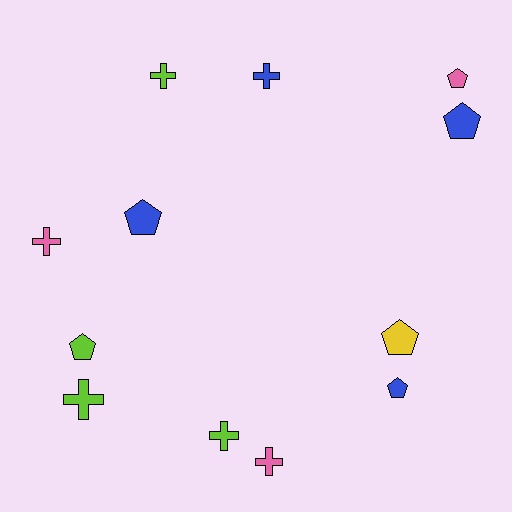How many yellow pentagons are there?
There is 1 yellow pentagon.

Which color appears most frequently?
Lime, with 4 objects.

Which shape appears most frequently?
Pentagon, with 6 objects.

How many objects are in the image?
There are 12 objects.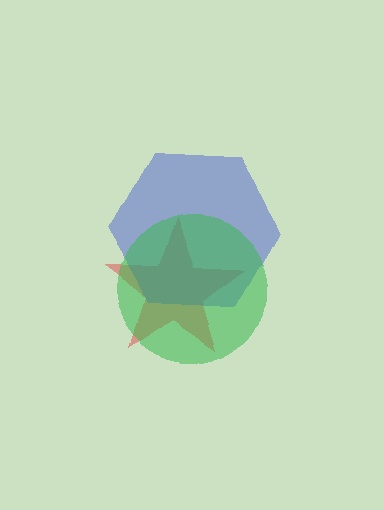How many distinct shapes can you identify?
There are 3 distinct shapes: a red star, a blue hexagon, a green circle.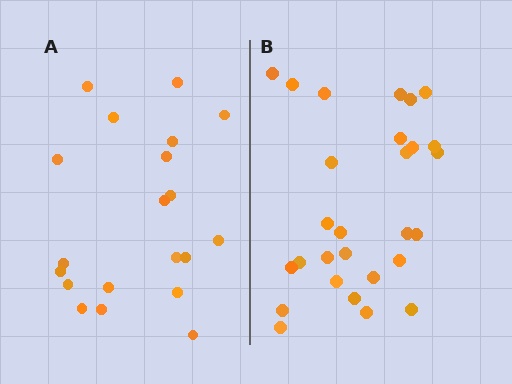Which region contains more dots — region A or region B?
Region B (the right region) has more dots.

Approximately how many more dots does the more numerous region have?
Region B has roughly 8 or so more dots than region A.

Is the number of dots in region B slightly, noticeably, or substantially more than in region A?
Region B has noticeably more, but not dramatically so. The ratio is roughly 1.4 to 1.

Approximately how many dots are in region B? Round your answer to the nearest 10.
About 30 dots. (The exact count is 28, which rounds to 30.)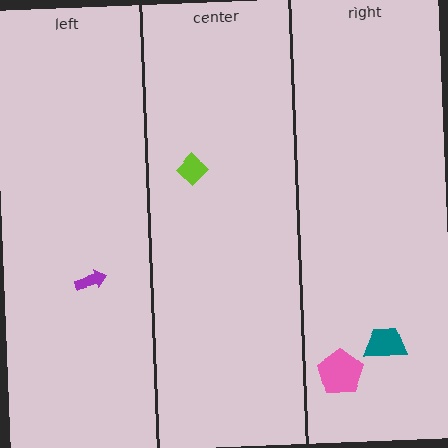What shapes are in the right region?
The pink pentagon, the teal trapezoid.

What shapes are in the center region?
The lime diamond.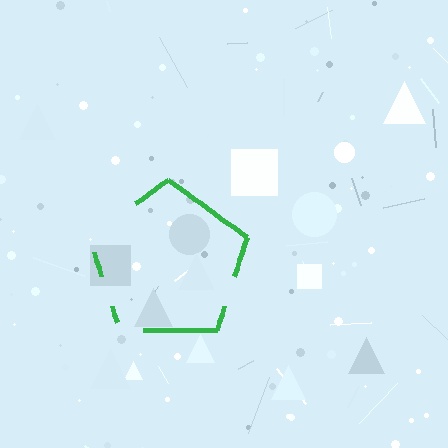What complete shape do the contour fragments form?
The contour fragments form a pentagon.